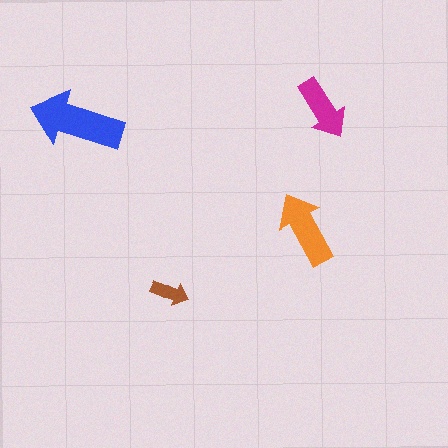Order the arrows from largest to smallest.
the blue one, the orange one, the magenta one, the brown one.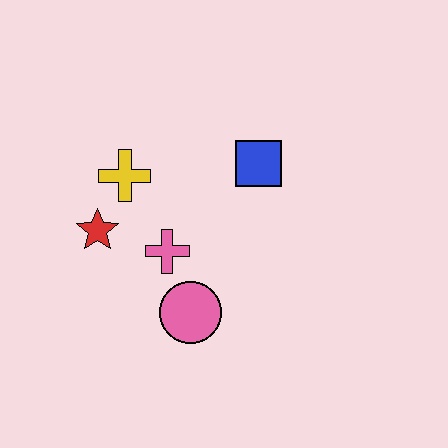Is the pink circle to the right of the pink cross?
Yes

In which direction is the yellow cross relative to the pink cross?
The yellow cross is above the pink cross.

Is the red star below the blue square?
Yes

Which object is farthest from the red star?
The blue square is farthest from the red star.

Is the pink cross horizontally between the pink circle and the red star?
Yes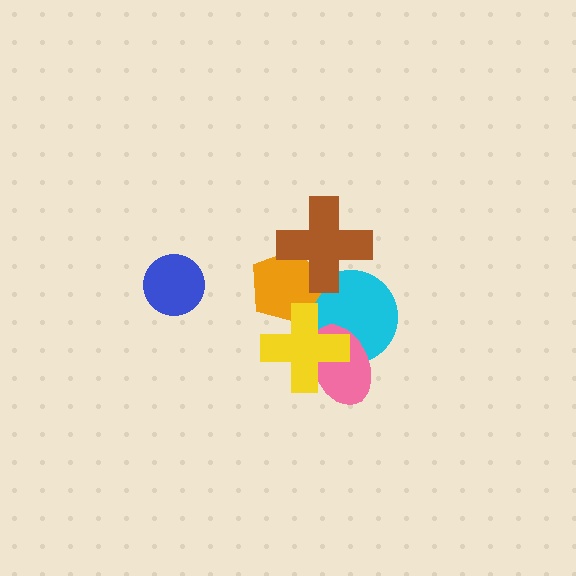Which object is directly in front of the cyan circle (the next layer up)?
The pink ellipse is directly in front of the cyan circle.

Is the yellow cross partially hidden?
No, no other shape covers it.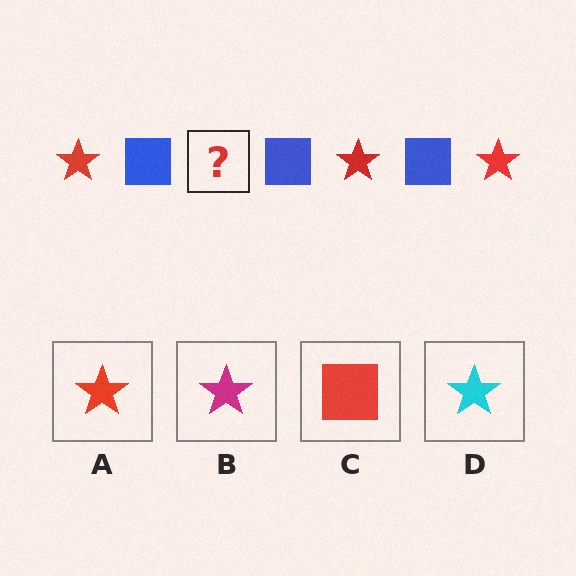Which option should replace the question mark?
Option A.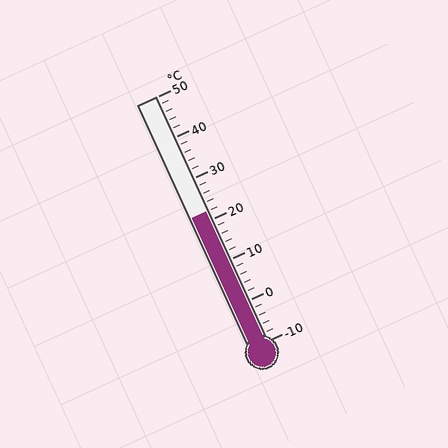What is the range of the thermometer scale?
The thermometer scale ranges from -10°C to 50°C.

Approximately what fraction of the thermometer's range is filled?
The thermometer is filled to approximately 55% of its range.